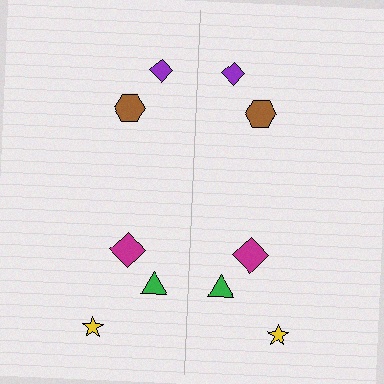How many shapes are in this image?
There are 10 shapes in this image.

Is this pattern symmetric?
Yes, this pattern has bilateral (reflection) symmetry.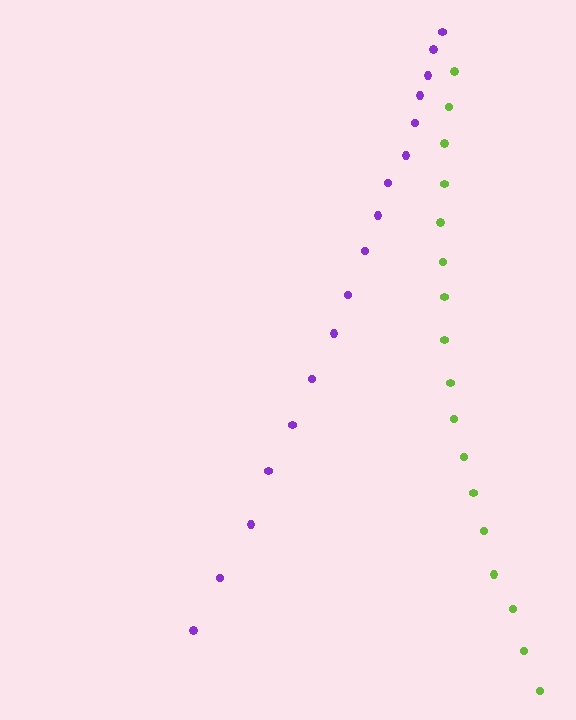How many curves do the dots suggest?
There are 2 distinct paths.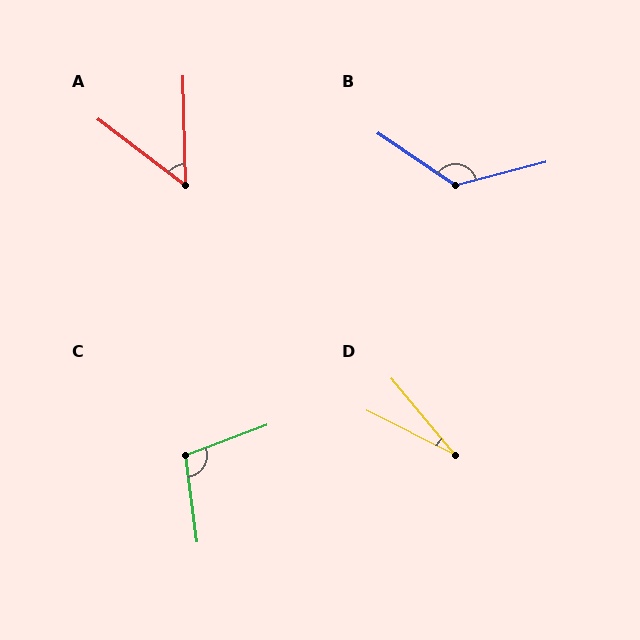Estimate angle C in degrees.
Approximately 103 degrees.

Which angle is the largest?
B, at approximately 132 degrees.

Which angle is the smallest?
D, at approximately 23 degrees.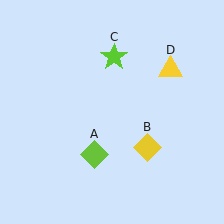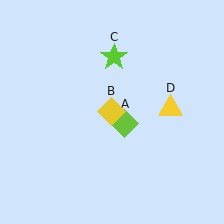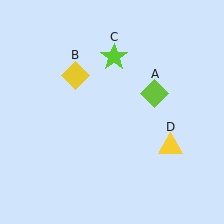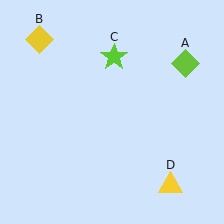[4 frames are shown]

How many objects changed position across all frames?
3 objects changed position: lime diamond (object A), yellow diamond (object B), yellow triangle (object D).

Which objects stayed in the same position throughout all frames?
Lime star (object C) remained stationary.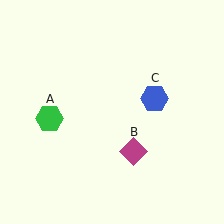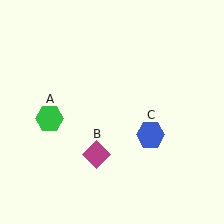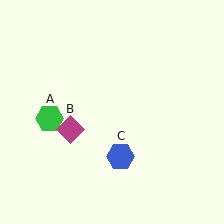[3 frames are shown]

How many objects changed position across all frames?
2 objects changed position: magenta diamond (object B), blue hexagon (object C).